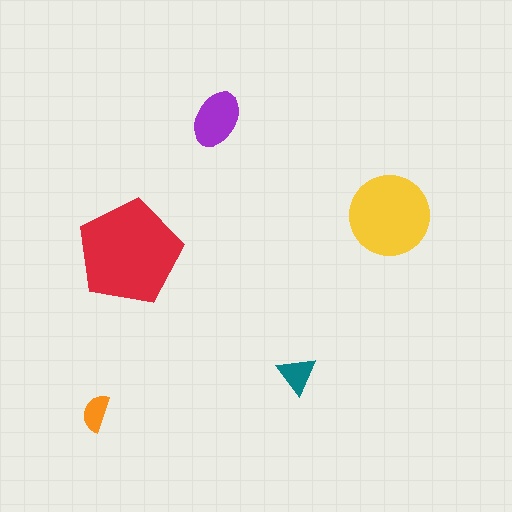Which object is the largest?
The red pentagon.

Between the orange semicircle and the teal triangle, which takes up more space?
The teal triangle.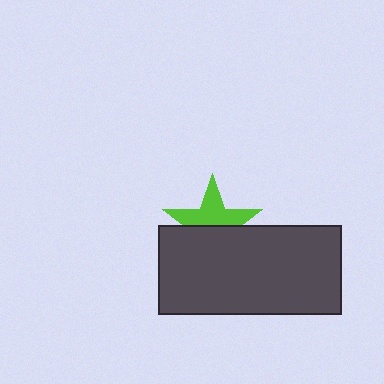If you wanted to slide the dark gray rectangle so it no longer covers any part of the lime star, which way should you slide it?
Slide it down — that is the most direct way to separate the two shapes.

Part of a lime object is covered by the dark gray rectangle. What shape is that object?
It is a star.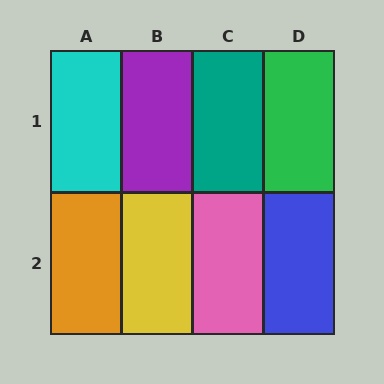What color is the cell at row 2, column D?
Blue.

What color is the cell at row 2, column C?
Pink.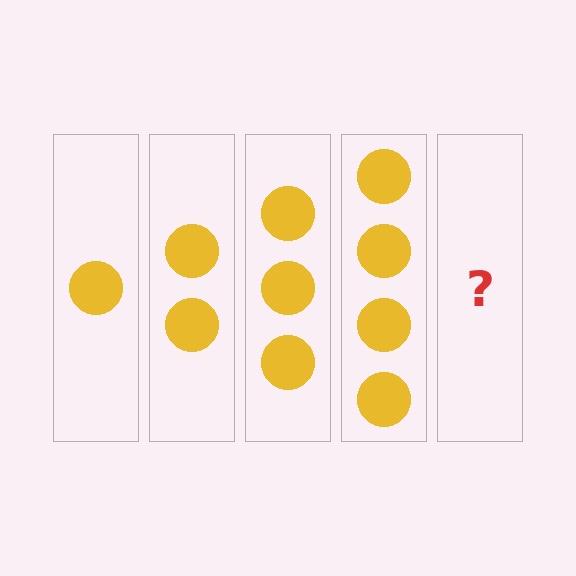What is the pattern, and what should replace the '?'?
The pattern is that each step adds one more circle. The '?' should be 5 circles.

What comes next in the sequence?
The next element should be 5 circles.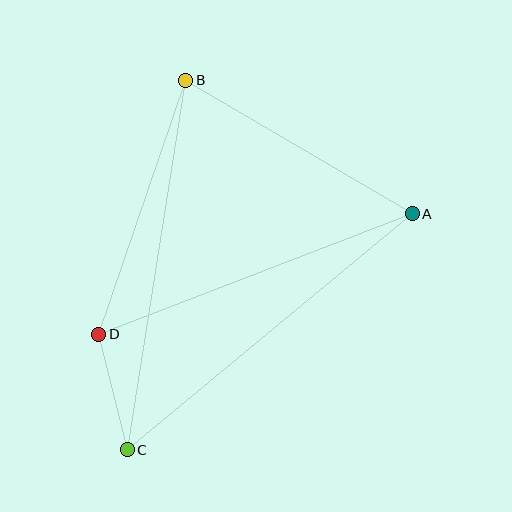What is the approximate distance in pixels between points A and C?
The distance between A and C is approximately 370 pixels.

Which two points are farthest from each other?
Points B and C are farthest from each other.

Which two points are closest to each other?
Points C and D are closest to each other.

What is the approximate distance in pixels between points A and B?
The distance between A and B is approximately 263 pixels.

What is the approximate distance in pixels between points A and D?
The distance between A and D is approximately 336 pixels.